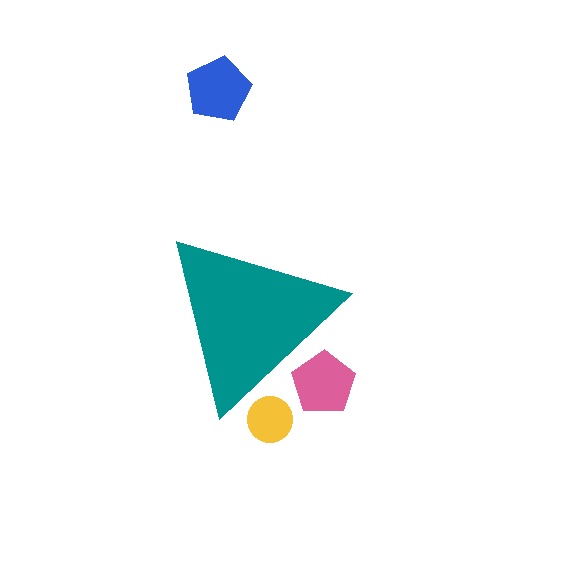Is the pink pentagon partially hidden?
Yes, the pink pentagon is partially hidden behind the teal triangle.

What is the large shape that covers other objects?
A teal triangle.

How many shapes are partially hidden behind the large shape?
2 shapes are partially hidden.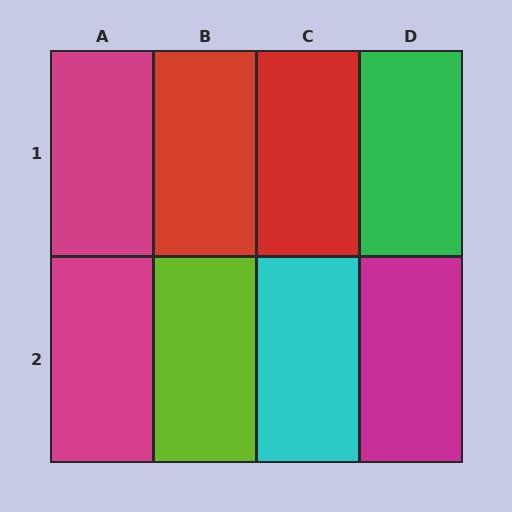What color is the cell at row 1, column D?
Green.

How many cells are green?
1 cell is green.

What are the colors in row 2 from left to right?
Magenta, lime, cyan, magenta.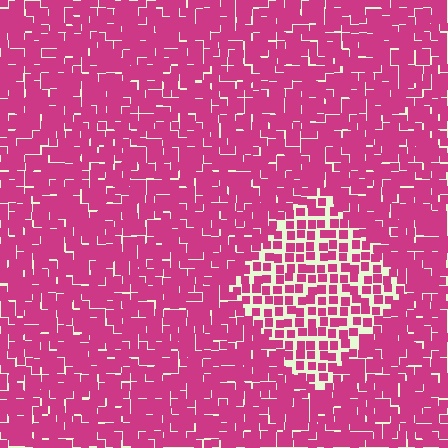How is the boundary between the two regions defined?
The boundary is defined by a change in element density (approximately 1.8x ratio). All elements are the same color, size, and shape.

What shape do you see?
I see a diamond.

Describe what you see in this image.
The image contains small magenta elements arranged at two different densities. A diamond-shaped region is visible where the elements are less densely packed than the surrounding area.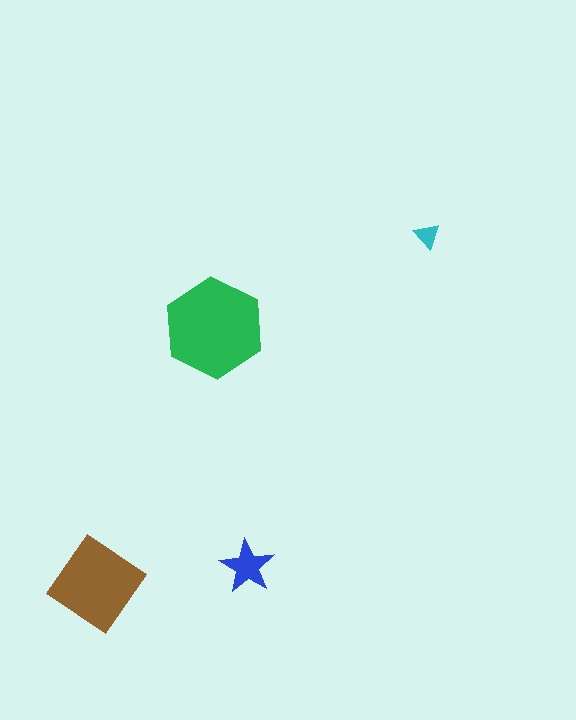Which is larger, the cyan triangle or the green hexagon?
The green hexagon.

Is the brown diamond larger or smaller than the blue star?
Larger.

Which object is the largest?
The green hexagon.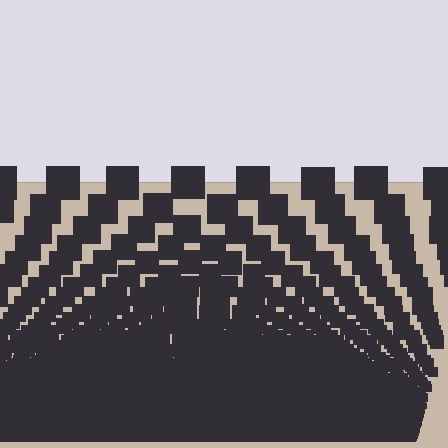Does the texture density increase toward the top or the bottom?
Density increases toward the bottom.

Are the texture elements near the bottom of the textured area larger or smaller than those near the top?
Smaller. The gradient is inverted — elements near the bottom are smaller and denser.